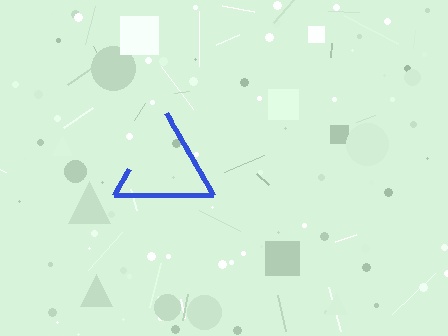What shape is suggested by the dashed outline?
The dashed outline suggests a triangle.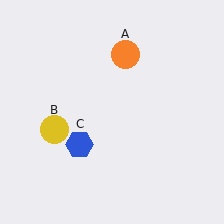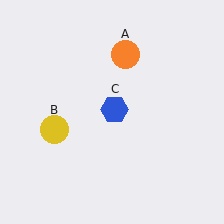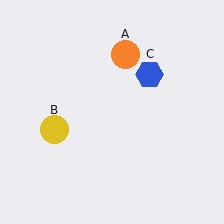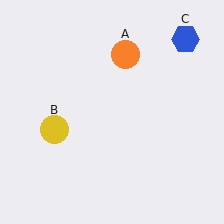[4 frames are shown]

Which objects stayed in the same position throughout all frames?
Orange circle (object A) and yellow circle (object B) remained stationary.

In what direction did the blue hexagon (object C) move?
The blue hexagon (object C) moved up and to the right.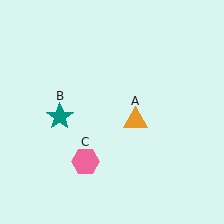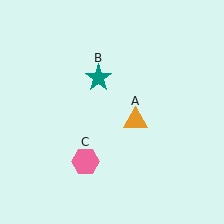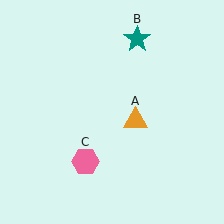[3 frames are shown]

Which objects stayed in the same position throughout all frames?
Orange triangle (object A) and pink hexagon (object C) remained stationary.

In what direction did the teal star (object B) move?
The teal star (object B) moved up and to the right.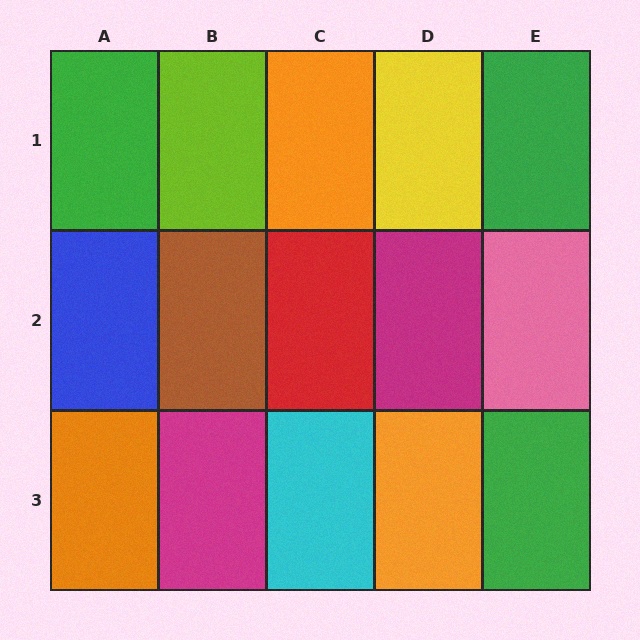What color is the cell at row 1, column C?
Orange.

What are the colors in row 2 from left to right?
Blue, brown, red, magenta, pink.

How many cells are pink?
1 cell is pink.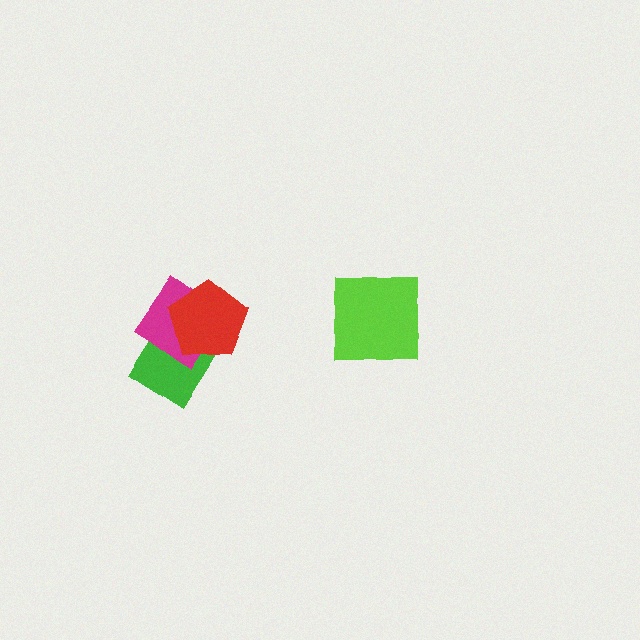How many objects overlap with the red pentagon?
2 objects overlap with the red pentagon.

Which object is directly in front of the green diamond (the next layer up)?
The magenta diamond is directly in front of the green diamond.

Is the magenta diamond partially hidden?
Yes, it is partially covered by another shape.